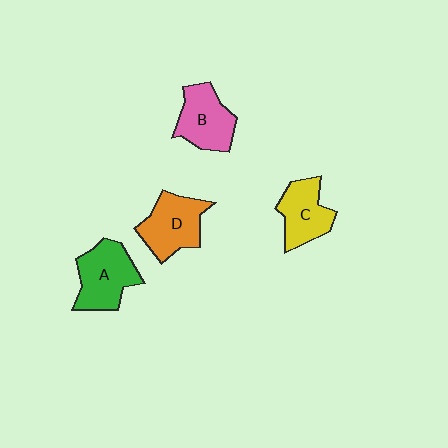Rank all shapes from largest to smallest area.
From largest to smallest: A (green), D (orange), B (pink), C (yellow).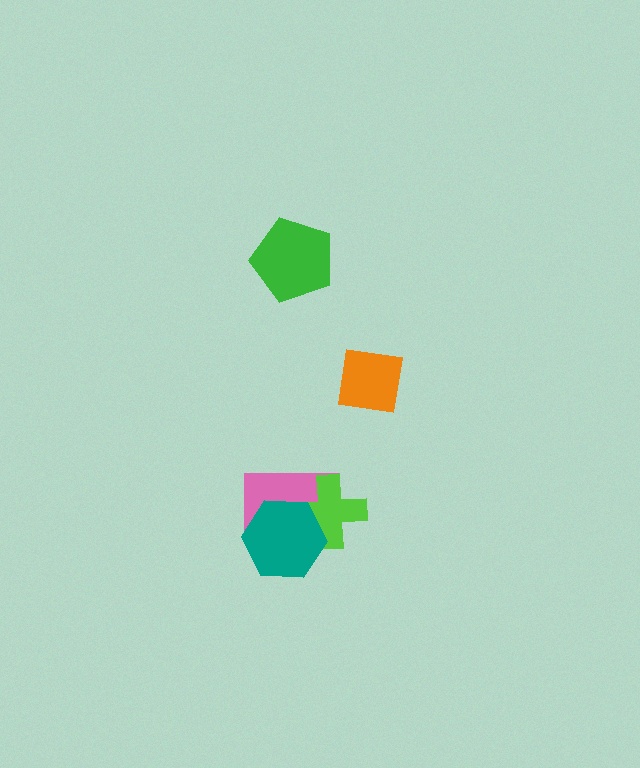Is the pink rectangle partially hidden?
Yes, it is partially covered by another shape.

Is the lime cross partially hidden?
Yes, it is partially covered by another shape.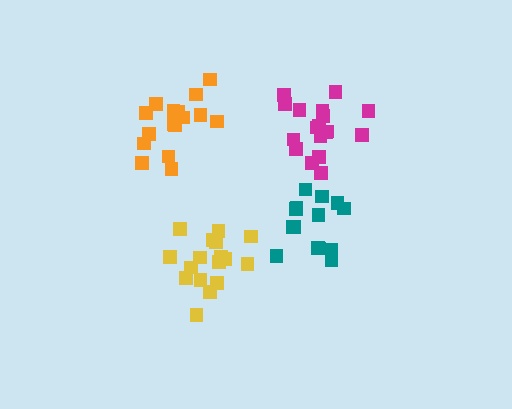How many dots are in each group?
Group 1: 14 dots, Group 2: 17 dots, Group 3: 16 dots, Group 4: 18 dots (65 total).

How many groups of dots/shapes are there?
There are 4 groups.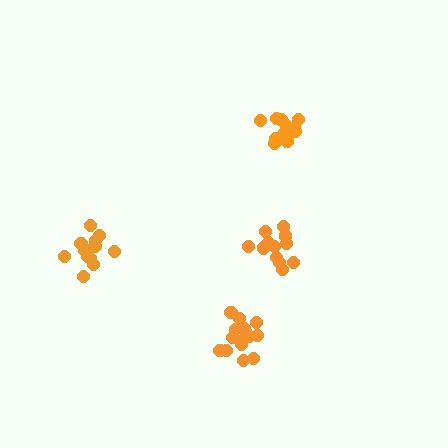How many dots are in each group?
Group 1: 15 dots, Group 2: 15 dots, Group 3: 12 dots, Group 4: 13 dots (55 total).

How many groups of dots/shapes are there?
There are 4 groups.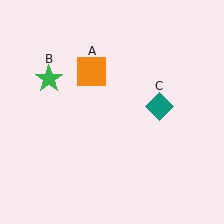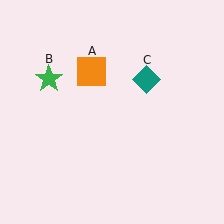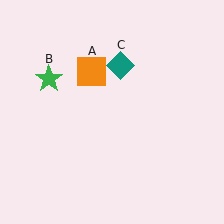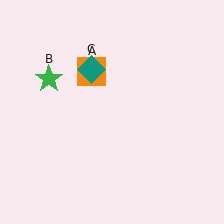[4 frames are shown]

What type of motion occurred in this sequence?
The teal diamond (object C) rotated counterclockwise around the center of the scene.